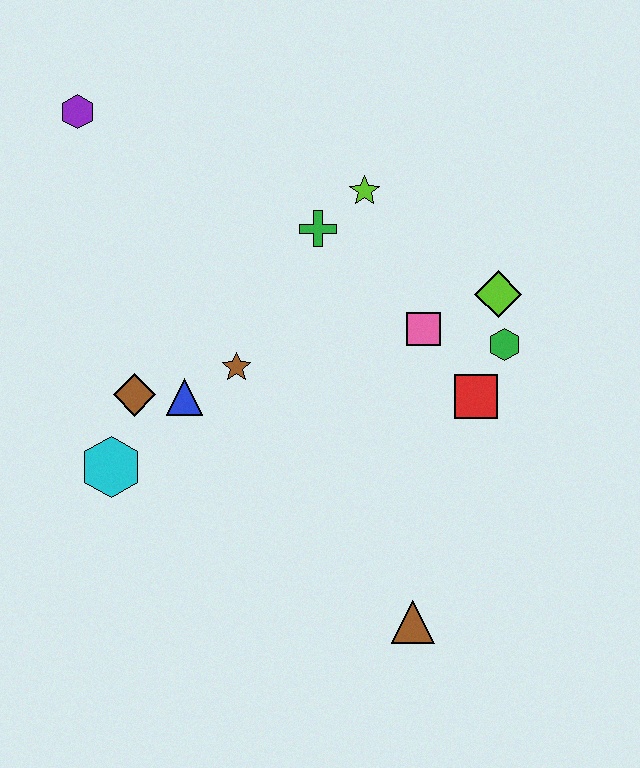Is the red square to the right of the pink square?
Yes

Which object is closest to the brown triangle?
The red square is closest to the brown triangle.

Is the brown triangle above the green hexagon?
No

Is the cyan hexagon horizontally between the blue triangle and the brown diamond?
No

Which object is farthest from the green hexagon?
The purple hexagon is farthest from the green hexagon.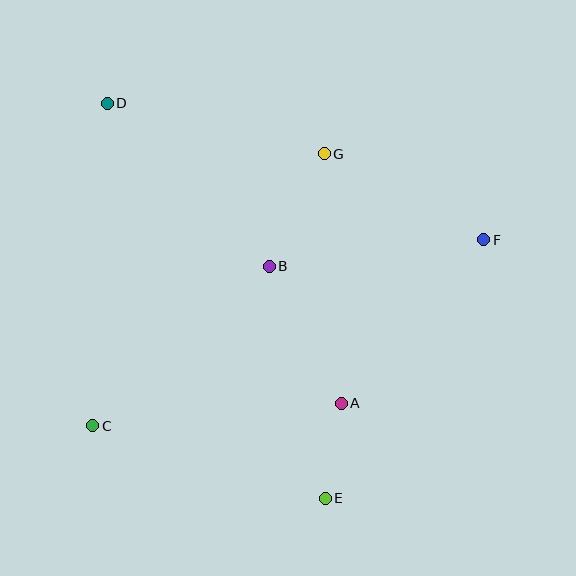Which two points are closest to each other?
Points A and E are closest to each other.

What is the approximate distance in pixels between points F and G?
The distance between F and G is approximately 182 pixels.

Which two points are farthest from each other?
Points D and E are farthest from each other.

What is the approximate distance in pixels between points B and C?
The distance between B and C is approximately 238 pixels.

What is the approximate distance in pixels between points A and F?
The distance between A and F is approximately 217 pixels.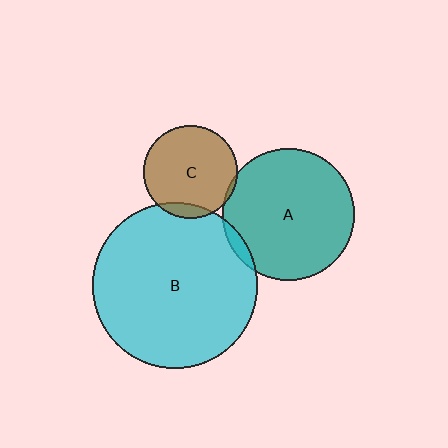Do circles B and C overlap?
Yes.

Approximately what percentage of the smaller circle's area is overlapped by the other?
Approximately 10%.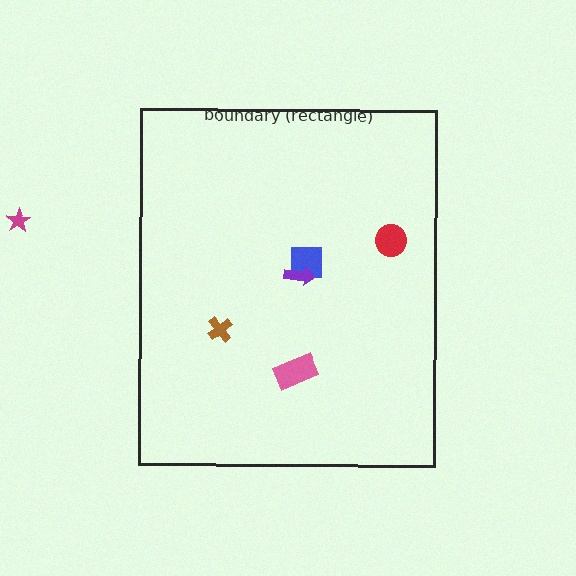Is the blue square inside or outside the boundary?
Inside.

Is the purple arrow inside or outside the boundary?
Inside.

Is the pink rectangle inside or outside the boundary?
Inside.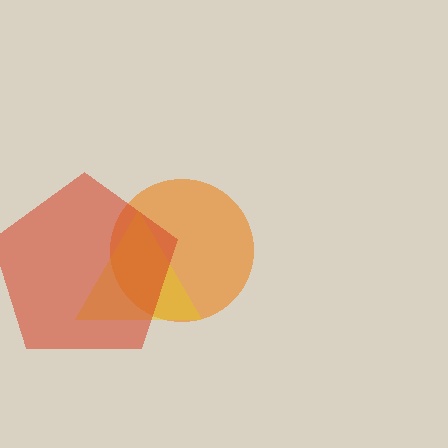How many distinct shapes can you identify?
There are 3 distinct shapes: an orange circle, a yellow triangle, a red pentagon.